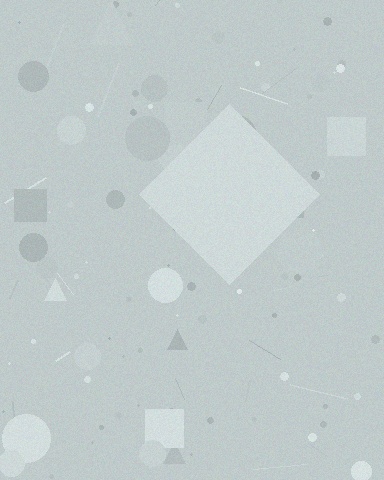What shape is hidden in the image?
A diamond is hidden in the image.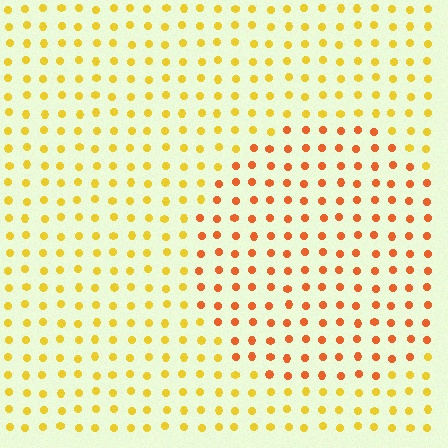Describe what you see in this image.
The image is filled with small yellow elements in a uniform arrangement. A circle-shaped region is visible where the elements are tinted to a slightly different hue, forming a subtle color boundary.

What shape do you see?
I see a circle.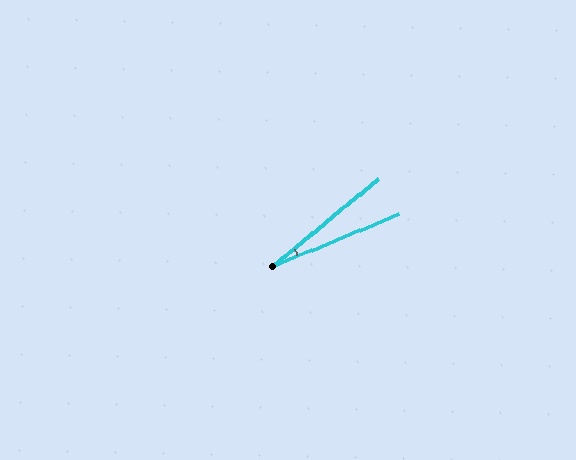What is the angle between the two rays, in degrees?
Approximately 17 degrees.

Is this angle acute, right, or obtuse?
It is acute.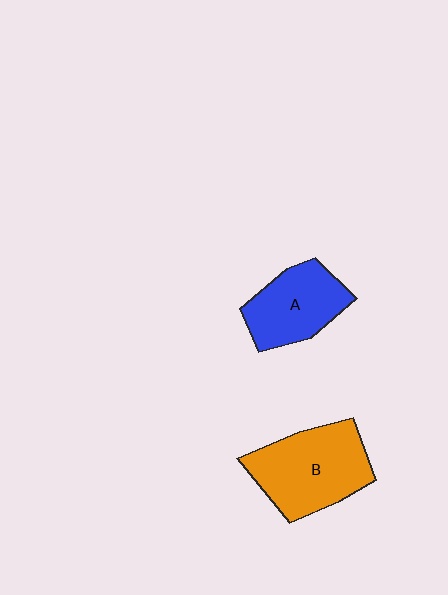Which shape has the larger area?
Shape B (orange).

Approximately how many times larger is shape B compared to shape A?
Approximately 1.3 times.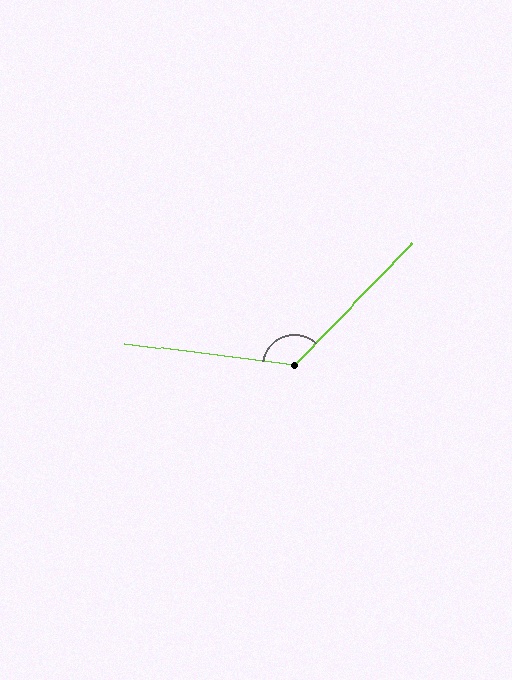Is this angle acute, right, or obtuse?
It is obtuse.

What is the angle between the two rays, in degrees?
Approximately 127 degrees.